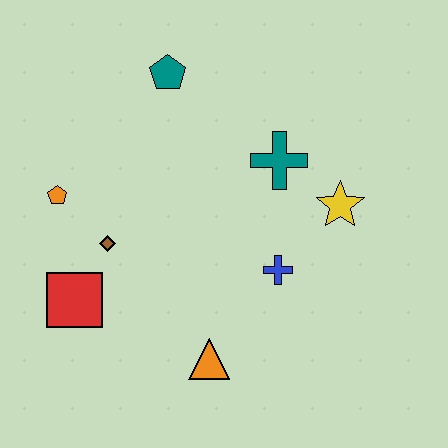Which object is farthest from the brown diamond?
The yellow star is farthest from the brown diamond.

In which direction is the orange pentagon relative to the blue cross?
The orange pentagon is to the left of the blue cross.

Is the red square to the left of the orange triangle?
Yes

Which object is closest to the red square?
The brown diamond is closest to the red square.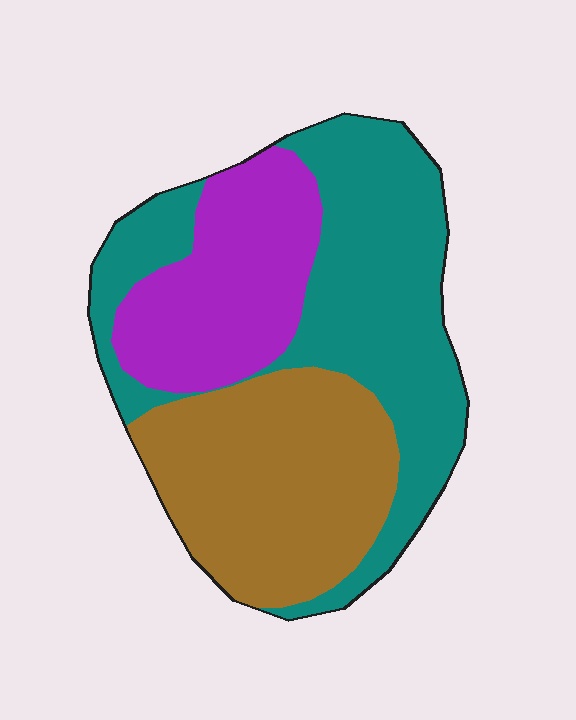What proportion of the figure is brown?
Brown covers 33% of the figure.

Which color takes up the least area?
Purple, at roughly 25%.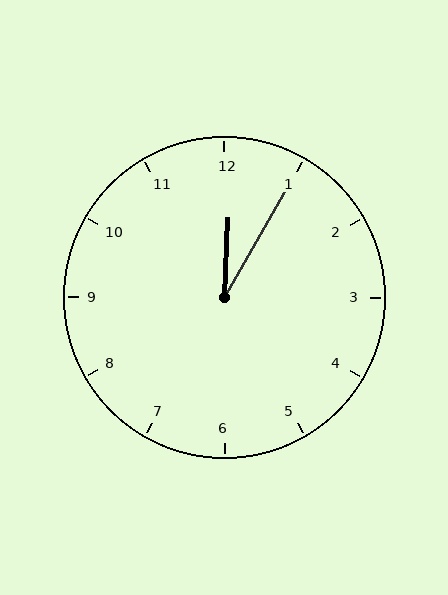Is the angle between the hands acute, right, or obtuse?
It is acute.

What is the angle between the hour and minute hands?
Approximately 28 degrees.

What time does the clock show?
12:05.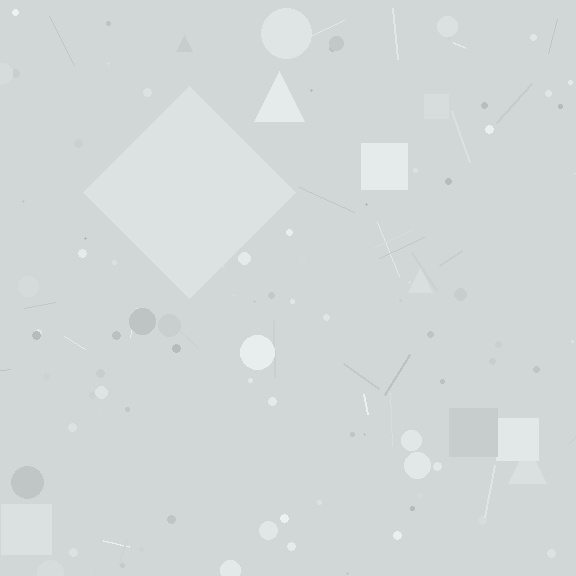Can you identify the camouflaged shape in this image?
The camouflaged shape is a diamond.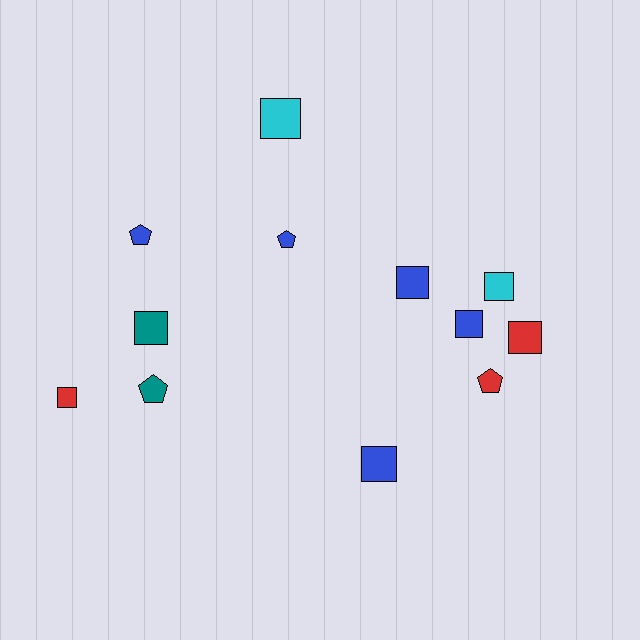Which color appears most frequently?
Blue, with 5 objects.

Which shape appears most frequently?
Square, with 8 objects.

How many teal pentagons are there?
There is 1 teal pentagon.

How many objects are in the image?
There are 12 objects.